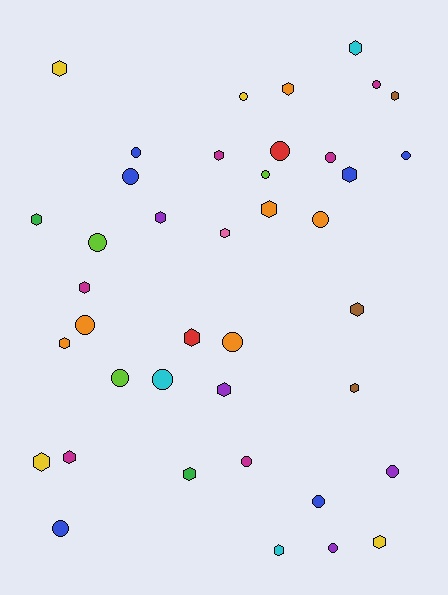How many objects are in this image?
There are 40 objects.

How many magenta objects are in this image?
There are 6 magenta objects.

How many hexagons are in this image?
There are 21 hexagons.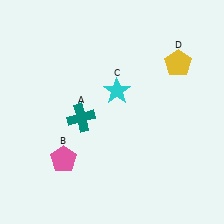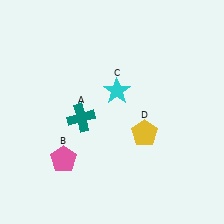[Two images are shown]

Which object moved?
The yellow pentagon (D) moved down.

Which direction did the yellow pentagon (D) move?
The yellow pentagon (D) moved down.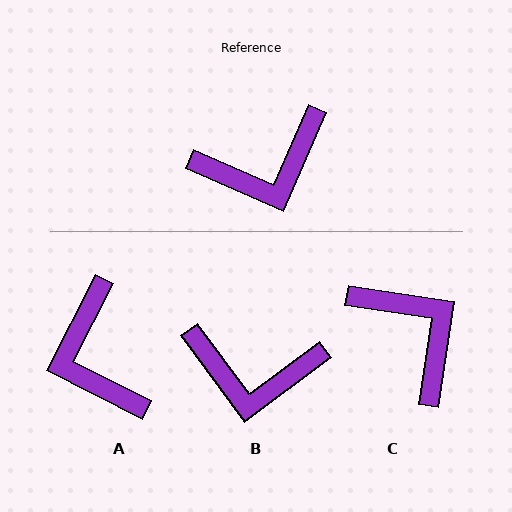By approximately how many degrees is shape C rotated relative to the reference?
Approximately 105 degrees counter-clockwise.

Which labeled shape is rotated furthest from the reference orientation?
C, about 105 degrees away.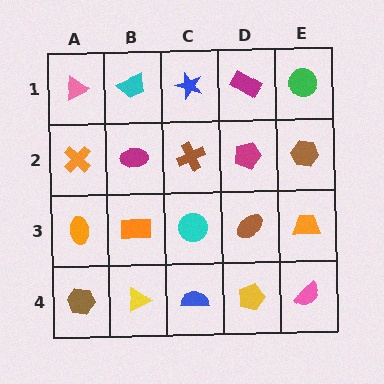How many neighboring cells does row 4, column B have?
3.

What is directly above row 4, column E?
An orange trapezoid.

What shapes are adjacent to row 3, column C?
A brown cross (row 2, column C), a blue semicircle (row 4, column C), an orange rectangle (row 3, column B), a brown ellipse (row 3, column D).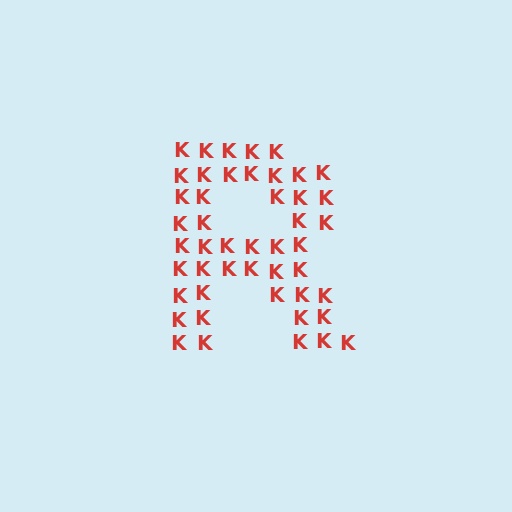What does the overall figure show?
The overall figure shows the letter R.